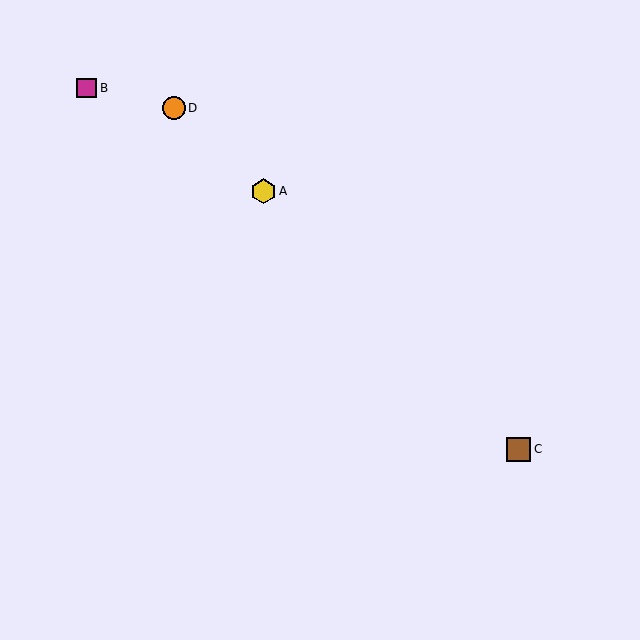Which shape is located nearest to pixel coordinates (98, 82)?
The magenta square (labeled B) at (87, 88) is nearest to that location.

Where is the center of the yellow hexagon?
The center of the yellow hexagon is at (263, 191).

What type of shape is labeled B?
Shape B is a magenta square.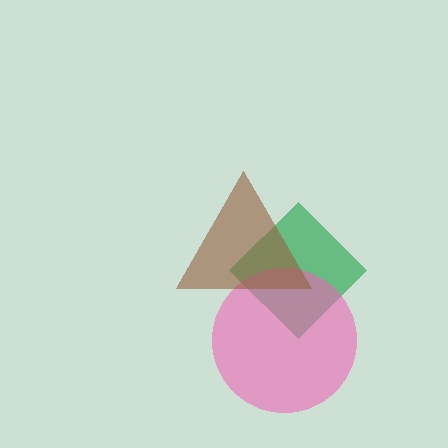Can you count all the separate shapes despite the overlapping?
Yes, there are 3 separate shapes.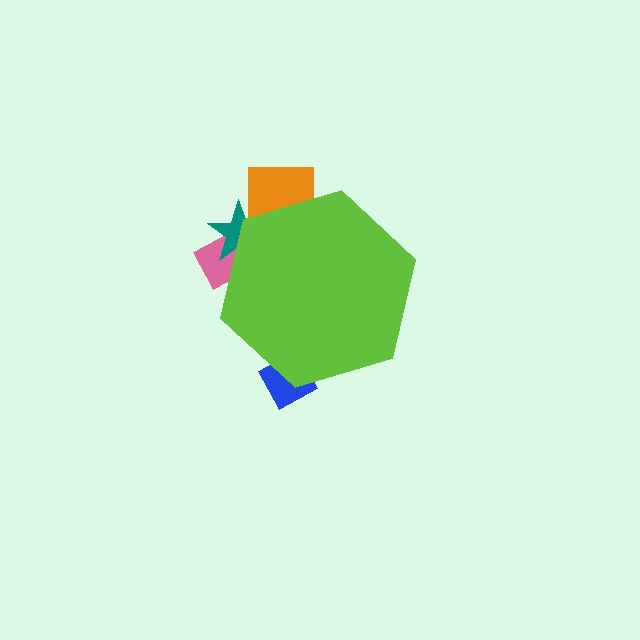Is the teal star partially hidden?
Yes, the teal star is partially hidden behind the lime hexagon.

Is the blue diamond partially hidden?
Yes, the blue diamond is partially hidden behind the lime hexagon.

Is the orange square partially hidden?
Yes, the orange square is partially hidden behind the lime hexagon.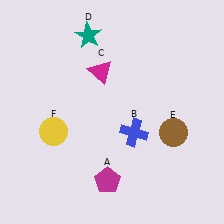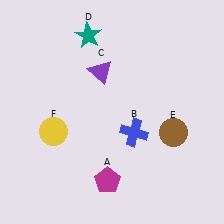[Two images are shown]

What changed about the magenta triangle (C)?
In Image 1, C is magenta. In Image 2, it changed to purple.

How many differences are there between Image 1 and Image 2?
There is 1 difference between the two images.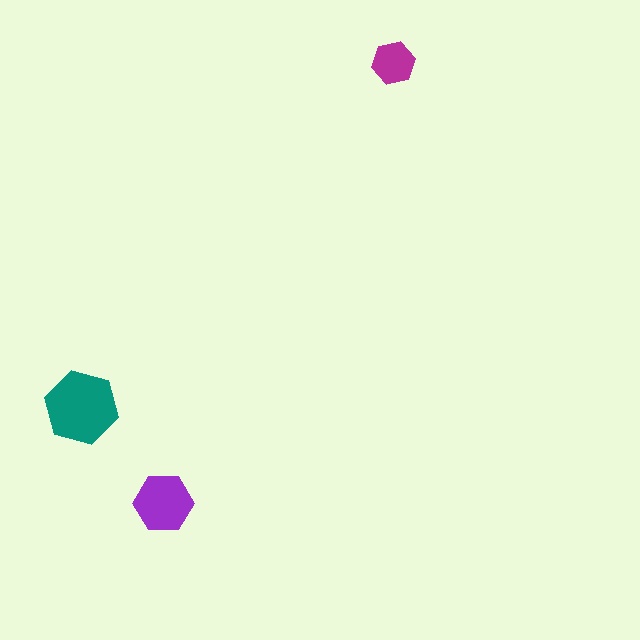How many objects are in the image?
There are 3 objects in the image.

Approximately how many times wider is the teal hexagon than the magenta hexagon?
About 1.5 times wider.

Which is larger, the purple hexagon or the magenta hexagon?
The purple one.